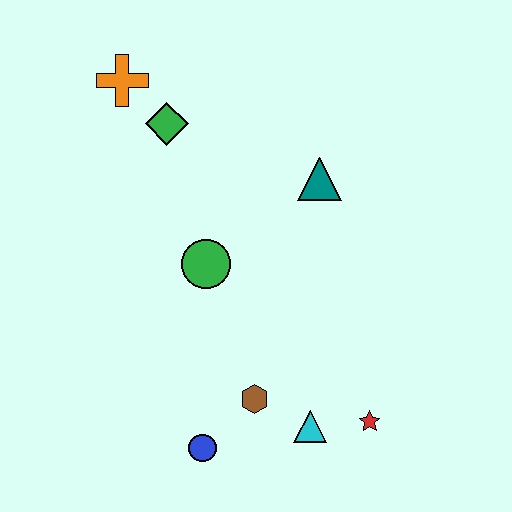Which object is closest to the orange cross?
The green diamond is closest to the orange cross.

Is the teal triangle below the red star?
No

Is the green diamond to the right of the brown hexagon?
No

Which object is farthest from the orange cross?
The red star is farthest from the orange cross.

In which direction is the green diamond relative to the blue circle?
The green diamond is above the blue circle.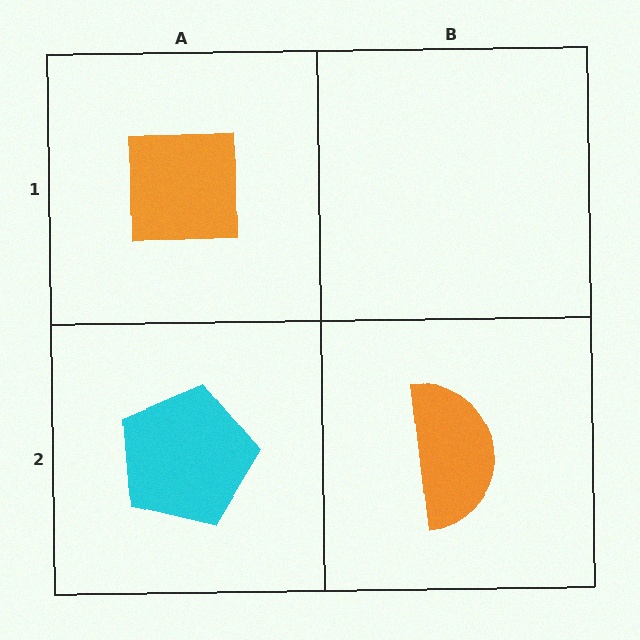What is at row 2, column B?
An orange semicircle.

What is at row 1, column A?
An orange square.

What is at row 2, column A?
A cyan pentagon.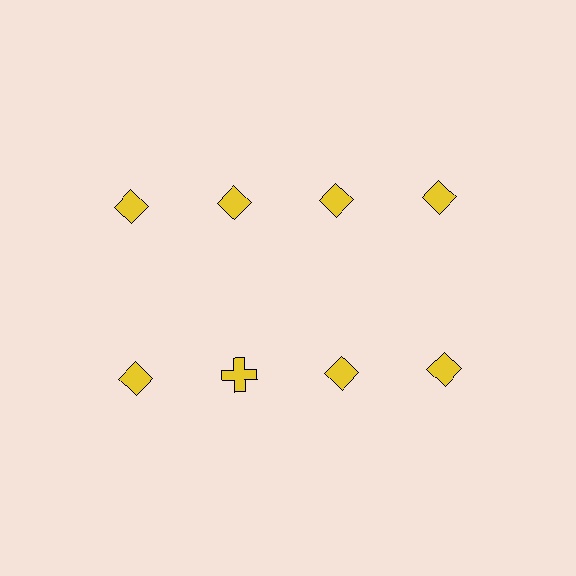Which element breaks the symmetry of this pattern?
The yellow cross in the second row, second from left column breaks the symmetry. All other shapes are yellow diamonds.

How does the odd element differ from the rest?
It has a different shape: cross instead of diamond.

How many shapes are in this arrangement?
There are 8 shapes arranged in a grid pattern.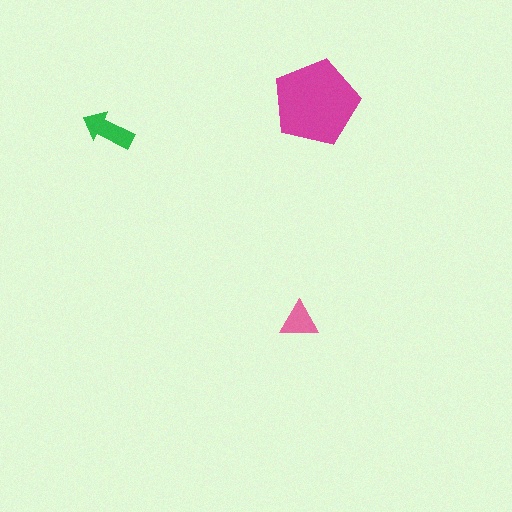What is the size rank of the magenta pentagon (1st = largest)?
1st.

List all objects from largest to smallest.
The magenta pentagon, the green arrow, the pink triangle.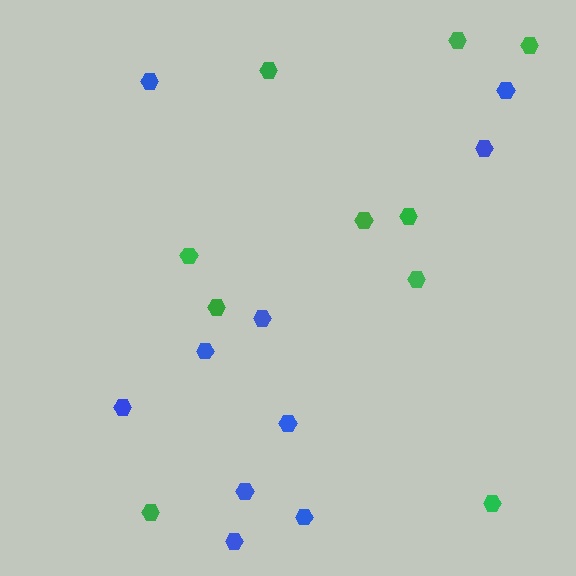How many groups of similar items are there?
There are 2 groups: one group of blue hexagons (10) and one group of green hexagons (10).